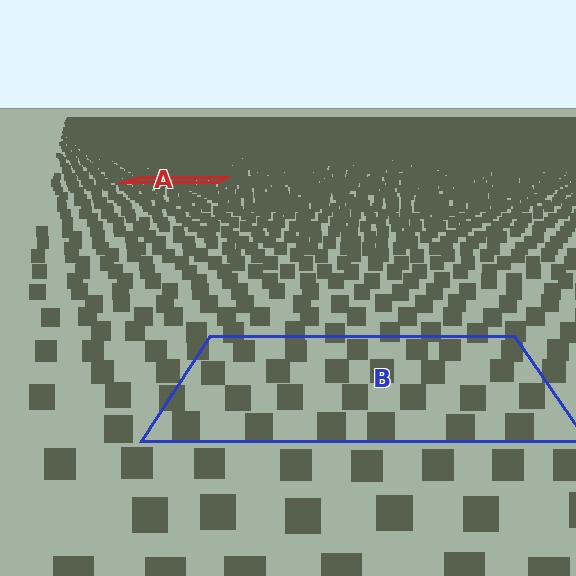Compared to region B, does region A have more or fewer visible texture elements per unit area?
Region A has more texture elements per unit area — they are packed more densely because it is farther away.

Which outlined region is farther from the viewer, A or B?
Region A is farther from the viewer — the texture elements inside it appear smaller and more densely packed.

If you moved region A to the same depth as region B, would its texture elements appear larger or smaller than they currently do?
They would appear larger. At a closer depth, the same texture elements are projected at a bigger on-screen size.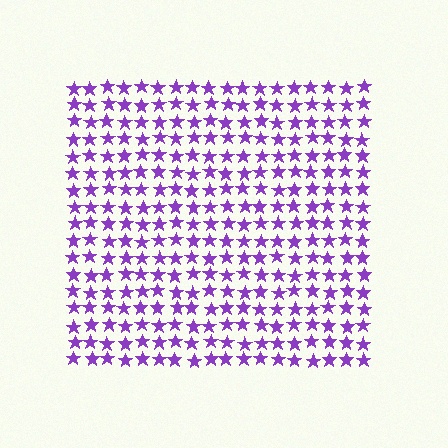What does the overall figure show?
The overall figure shows a square.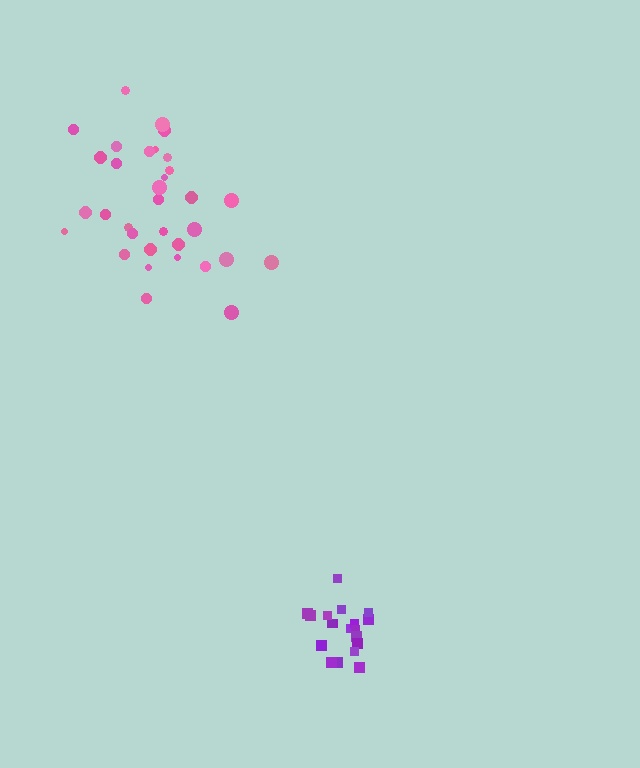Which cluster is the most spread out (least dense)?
Pink.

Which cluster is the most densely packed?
Purple.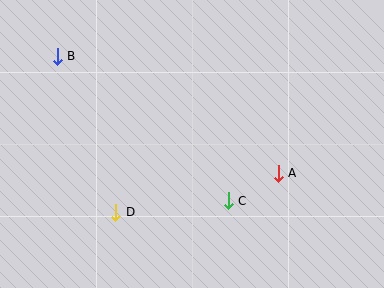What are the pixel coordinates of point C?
Point C is at (228, 201).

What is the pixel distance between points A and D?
The distance between A and D is 167 pixels.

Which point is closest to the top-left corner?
Point B is closest to the top-left corner.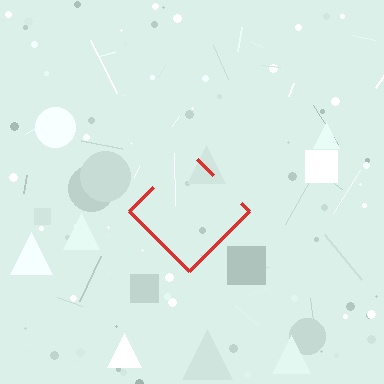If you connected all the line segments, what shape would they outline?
They would outline a diamond.